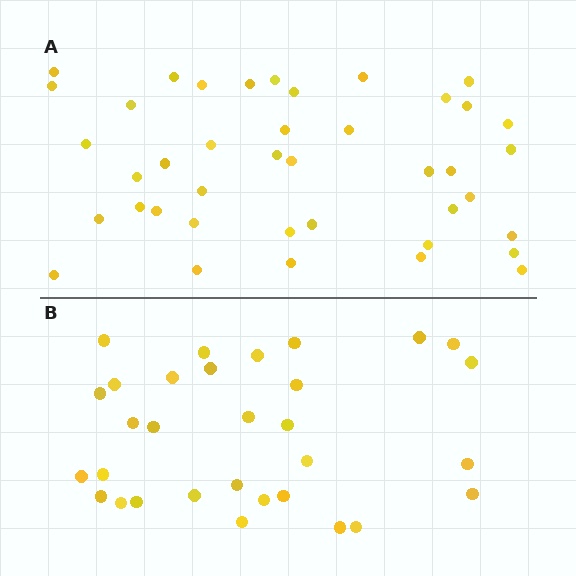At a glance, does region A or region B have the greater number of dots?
Region A (the top region) has more dots.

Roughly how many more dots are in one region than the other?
Region A has roughly 10 or so more dots than region B.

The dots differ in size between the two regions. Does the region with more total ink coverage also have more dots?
No. Region B has more total ink coverage because its dots are larger, but region A actually contains more individual dots. Total area can be misleading — the number of items is what matters here.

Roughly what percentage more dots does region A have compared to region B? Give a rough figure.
About 30% more.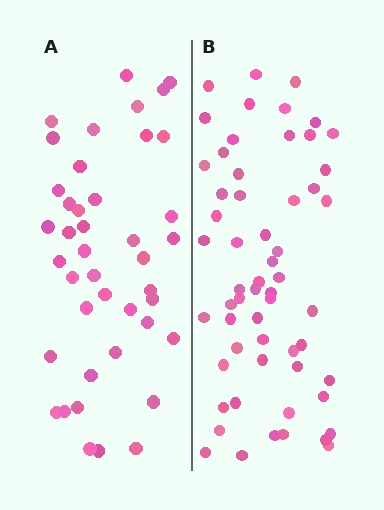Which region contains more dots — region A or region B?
Region B (the right region) has more dots.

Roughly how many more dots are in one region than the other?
Region B has approximately 15 more dots than region A.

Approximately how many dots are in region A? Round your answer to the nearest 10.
About 40 dots. (The exact count is 42, which rounds to 40.)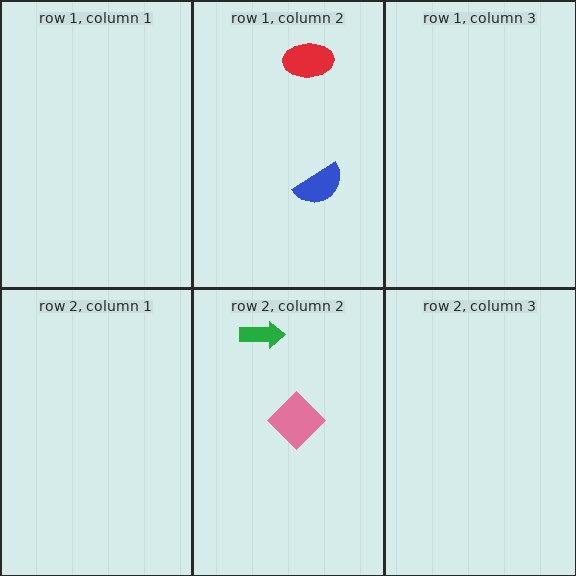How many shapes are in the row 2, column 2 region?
2.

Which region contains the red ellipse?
The row 1, column 2 region.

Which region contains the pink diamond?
The row 2, column 2 region.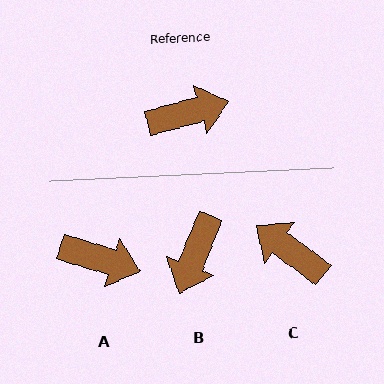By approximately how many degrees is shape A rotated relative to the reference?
Approximately 33 degrees clockwise.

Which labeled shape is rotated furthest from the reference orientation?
C, about 128 degrees away.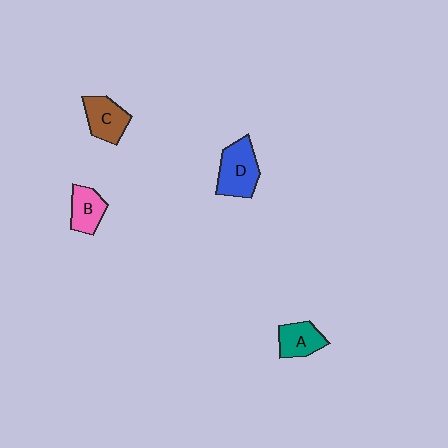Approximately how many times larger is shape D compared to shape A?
Approximately 1.5 times.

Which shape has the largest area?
Shape D (blue).